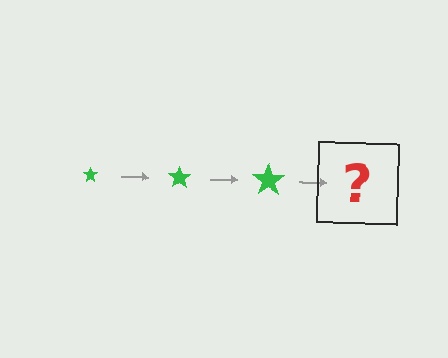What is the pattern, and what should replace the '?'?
The pattern is that the star gets progressively larger each step. The '?' should be a green star, larger than the previous one.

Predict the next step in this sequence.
The next step is a green star, larger than the previous one.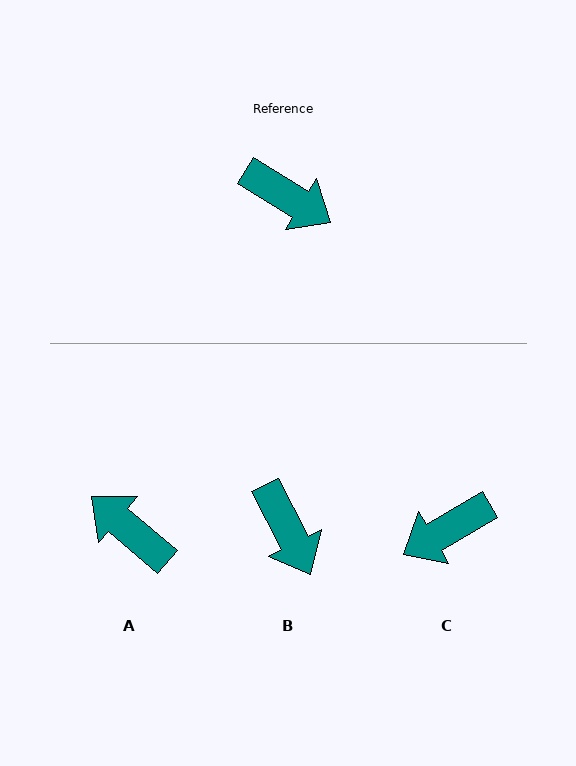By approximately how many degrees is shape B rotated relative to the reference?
Approximately 31 degrees clockwise.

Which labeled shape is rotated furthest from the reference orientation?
A, about 171 degrees away.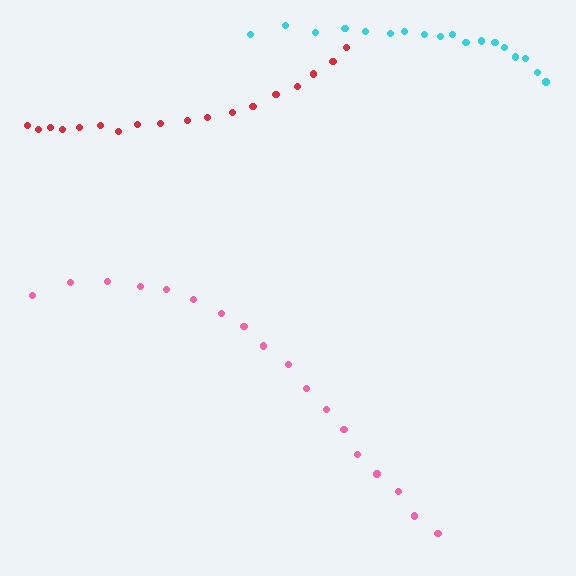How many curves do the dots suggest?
There are 3 distinct paths.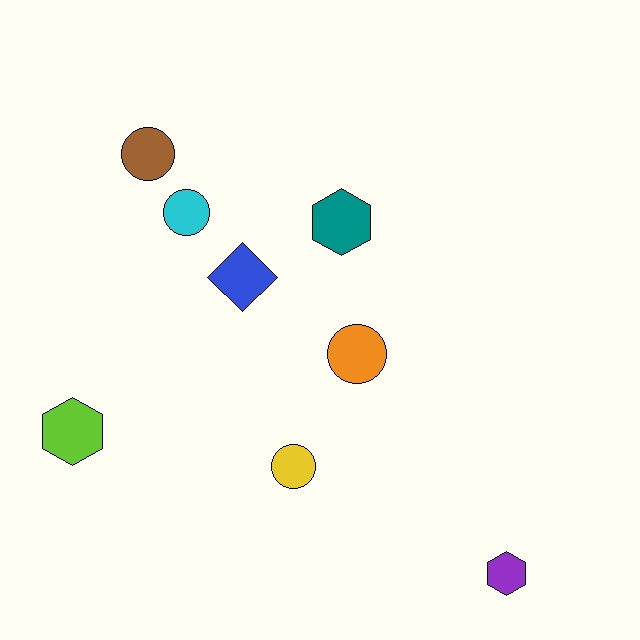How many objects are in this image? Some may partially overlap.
There are 8 objects.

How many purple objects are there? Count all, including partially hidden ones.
There is 1 purple object.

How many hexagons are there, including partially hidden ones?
There are 3 hexagons.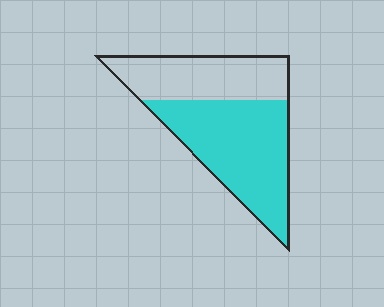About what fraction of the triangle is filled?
About three fifths (3/5).